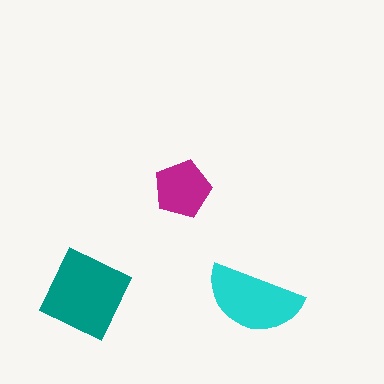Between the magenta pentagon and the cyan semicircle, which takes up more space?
The cyan semicircle.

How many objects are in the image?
There are 3 objects in the image.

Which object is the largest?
The teal diamond.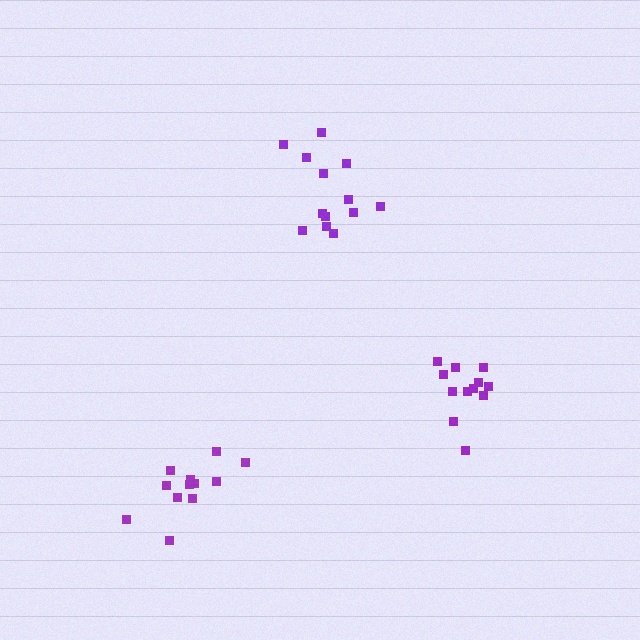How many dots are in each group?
Group 1: 13 dots, Group 2: 12 dots, Group 3: 12 dots (37 total).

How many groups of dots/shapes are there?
There are 3 groups.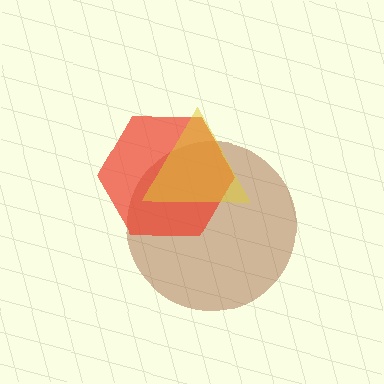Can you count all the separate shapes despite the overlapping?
Yes, there are 3 separate shapes.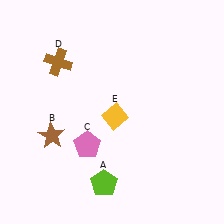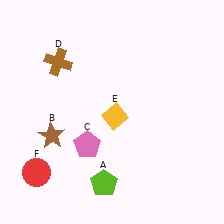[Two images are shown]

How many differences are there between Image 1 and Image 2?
There is 1 difference between the two images.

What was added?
A red circle (F) was added in Image 2.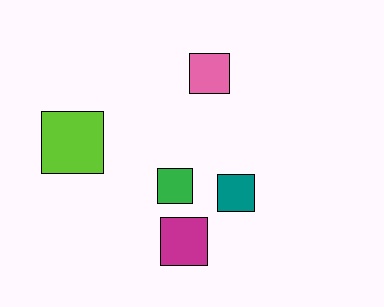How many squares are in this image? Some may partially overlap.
There are 5 squares.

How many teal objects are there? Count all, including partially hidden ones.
There is 1 teal object.